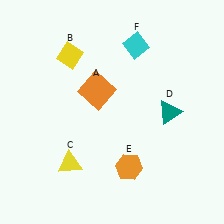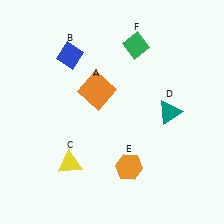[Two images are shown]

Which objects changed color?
B changed from yellow to blue. F changed from cyan to green.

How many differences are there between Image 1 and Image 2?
There are 2 differences between the two images.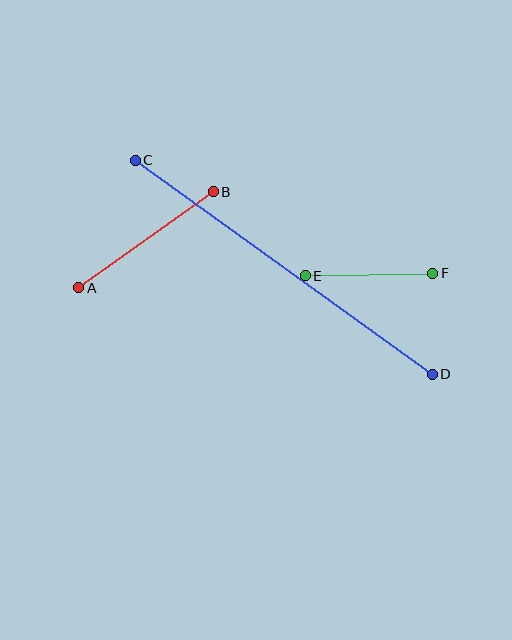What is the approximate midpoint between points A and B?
The midpoint is at approximately (146, 240) pixels.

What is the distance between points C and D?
The distance is approximately 366 pixels.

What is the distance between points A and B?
The distance is approximately 165 pixels.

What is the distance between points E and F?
The distance is approximately 127 pixels.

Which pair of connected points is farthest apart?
Points C and D are farthest apart.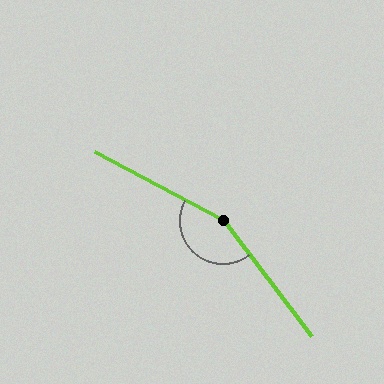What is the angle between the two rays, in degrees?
Approximately 156 degrees.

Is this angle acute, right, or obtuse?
It is obtuse.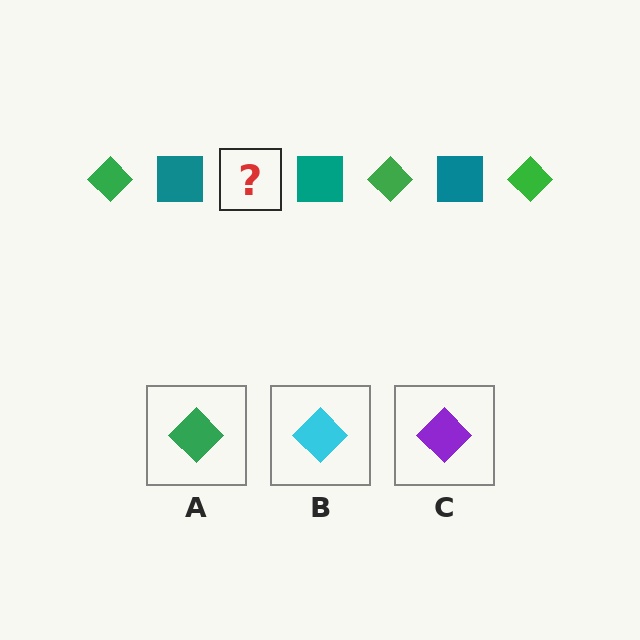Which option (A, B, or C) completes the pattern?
A.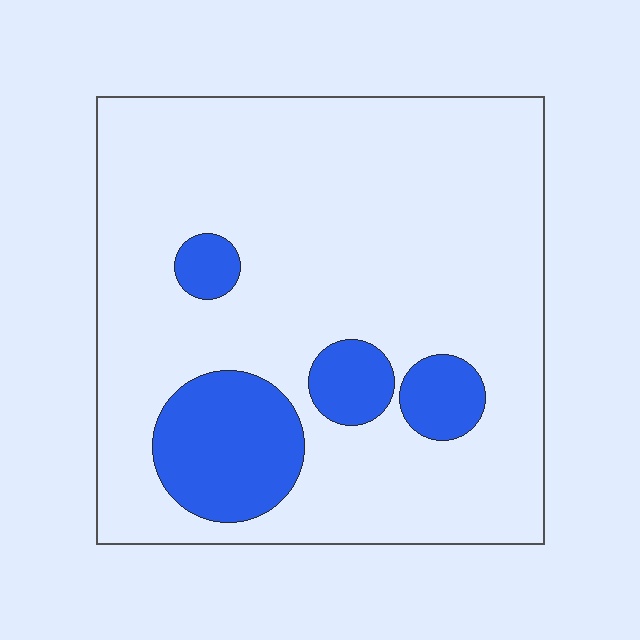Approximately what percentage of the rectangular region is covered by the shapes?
Approximately 15%.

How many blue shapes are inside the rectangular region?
4.